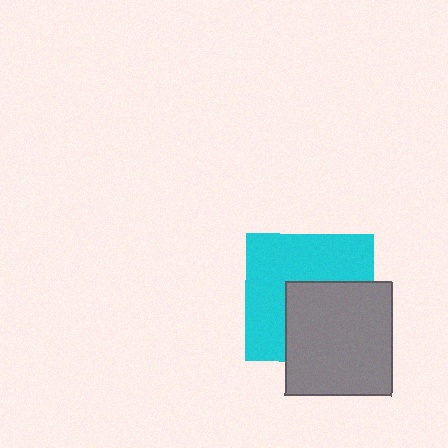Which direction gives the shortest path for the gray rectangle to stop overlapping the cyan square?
Moving toward the lower-right gives the shortest separation.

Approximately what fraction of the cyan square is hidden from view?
Roughly 44% of the cyan square is hidden behind the gray rectangle.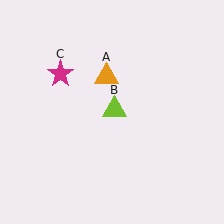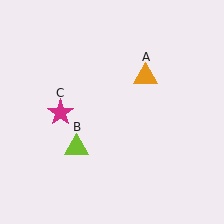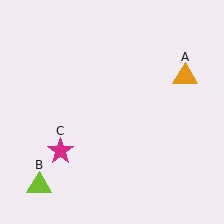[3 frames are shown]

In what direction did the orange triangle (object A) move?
The orange triangle (object A) moved right.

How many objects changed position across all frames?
3 objects changed position: orange triangle (object A), lime triangle (object B), magenta star (object C).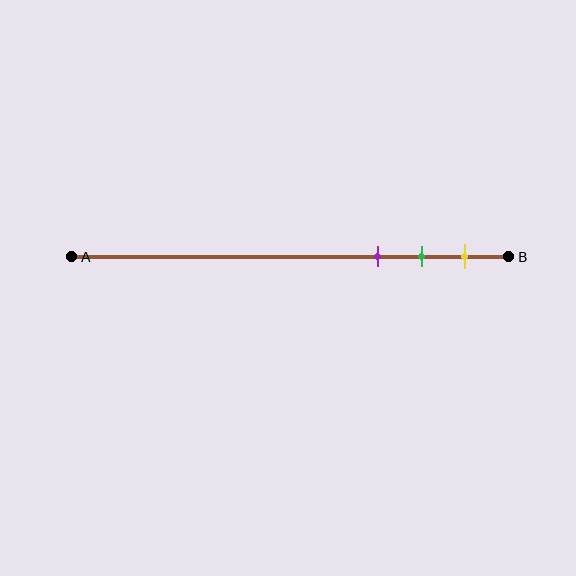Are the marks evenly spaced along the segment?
Yes, the marks are approximately evenly spaced.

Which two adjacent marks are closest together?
The green and yellow marks are the closest adjacent pair.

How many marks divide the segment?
There are 3 marks dividing the segment.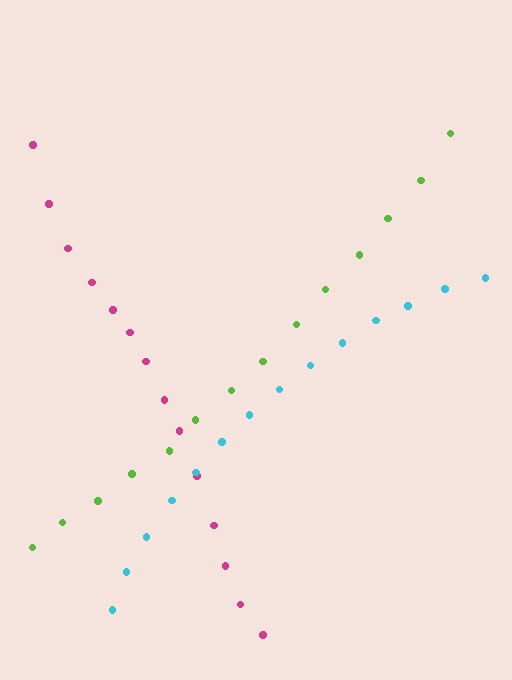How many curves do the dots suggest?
There are 3 distinct paths.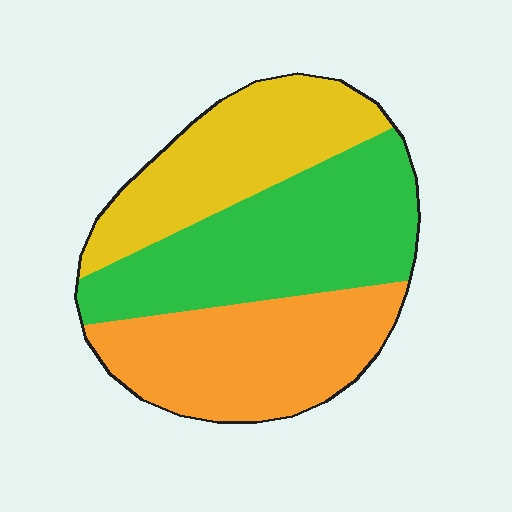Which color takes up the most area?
Green, at roughly 40%.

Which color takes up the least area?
Yellow, at roughly 30%.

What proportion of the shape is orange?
Orange takes up about one third (1/3) of the shape.